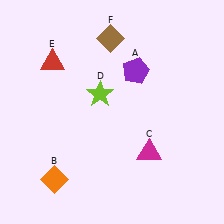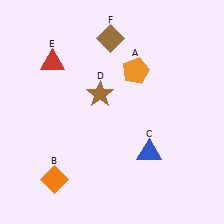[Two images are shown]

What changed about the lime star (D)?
In Image 1, D is lime. In Image 2, it changed to brown.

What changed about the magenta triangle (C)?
In Image 1, C is magenta. In Image 2, it changed to blue.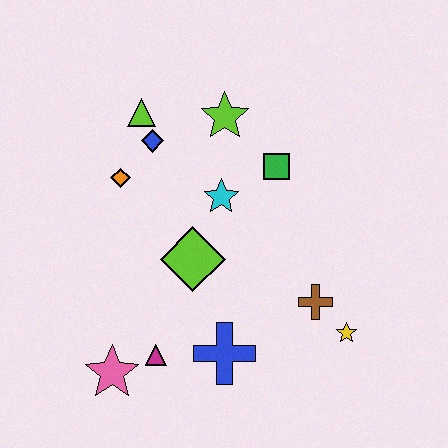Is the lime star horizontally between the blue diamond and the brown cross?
Yes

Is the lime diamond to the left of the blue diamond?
No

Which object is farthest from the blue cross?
The lime triangle is farthest from the blue cross.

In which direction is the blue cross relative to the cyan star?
The blue cross is below the cyan star.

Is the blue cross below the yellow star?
Yes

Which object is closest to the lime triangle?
The blue diamond is closest to the lime triangle.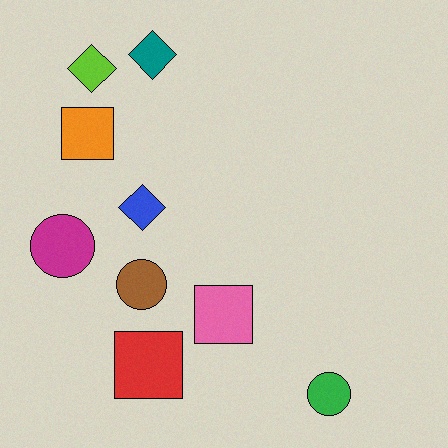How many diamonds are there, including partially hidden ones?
There are 3 diamonds.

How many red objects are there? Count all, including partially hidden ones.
There is 1 red object.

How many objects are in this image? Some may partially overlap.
There are 9 objects.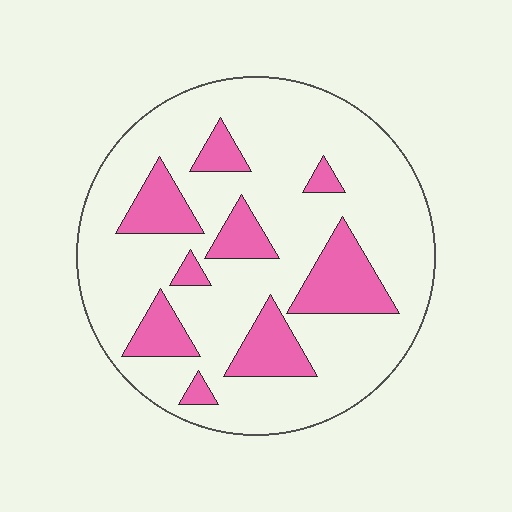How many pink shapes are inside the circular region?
9.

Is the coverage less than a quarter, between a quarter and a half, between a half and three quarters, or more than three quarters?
Less than a quarter.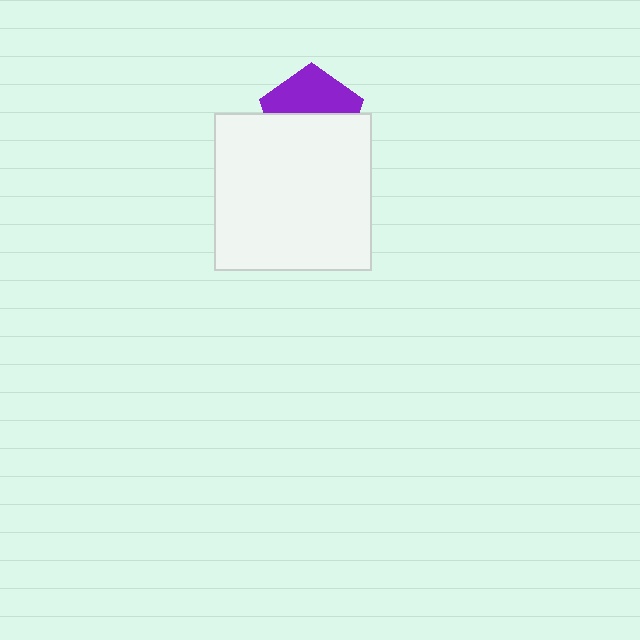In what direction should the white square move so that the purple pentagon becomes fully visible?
The white square should move down. That is the shortest direction to clear the overlap and leave the purple pentagon fully visible.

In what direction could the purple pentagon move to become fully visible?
The purple pentagon could move up. That would shift it out from behind the white square entirely.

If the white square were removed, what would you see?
You would see the complete purple pentagon.